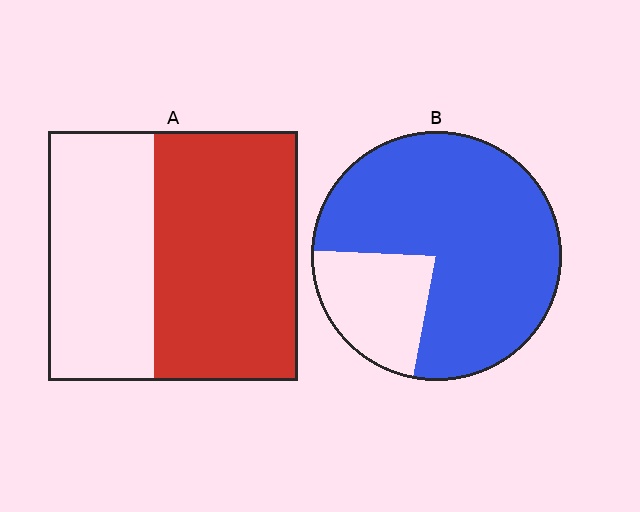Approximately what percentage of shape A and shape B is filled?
A is approximately 60% and B is approximately 75%.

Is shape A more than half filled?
Yes.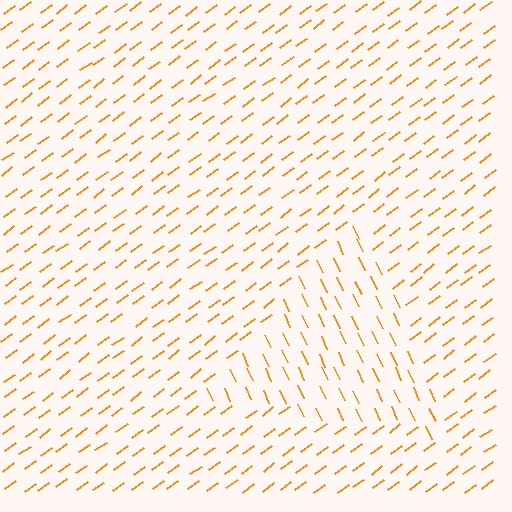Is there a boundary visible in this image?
Yes, there is a texture boundary formed by a change in line orientation.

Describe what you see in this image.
The image is filled with small orange line segments. A triangle region in the image has lines oriented differently from the surrounding lines, creating a visible texture boundary.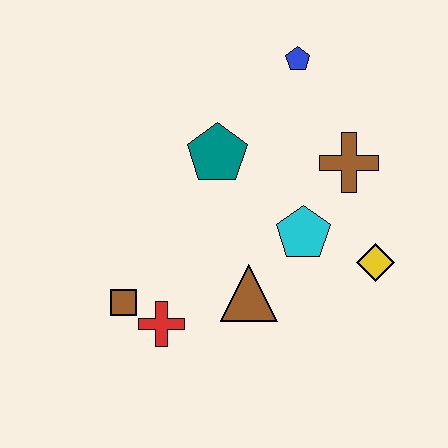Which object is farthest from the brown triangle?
The blue pentagon is farthest from the brown triangle.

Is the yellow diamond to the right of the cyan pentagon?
Yes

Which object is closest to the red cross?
The brown square is closest to the red cross.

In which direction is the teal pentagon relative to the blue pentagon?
The teal pentagon is below the blue pentagon.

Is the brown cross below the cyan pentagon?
No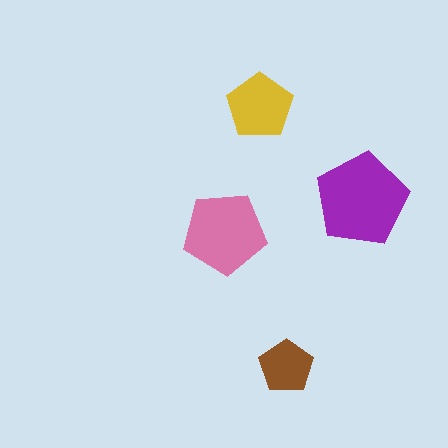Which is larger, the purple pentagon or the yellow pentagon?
The purple one.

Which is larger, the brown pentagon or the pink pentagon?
The pink one.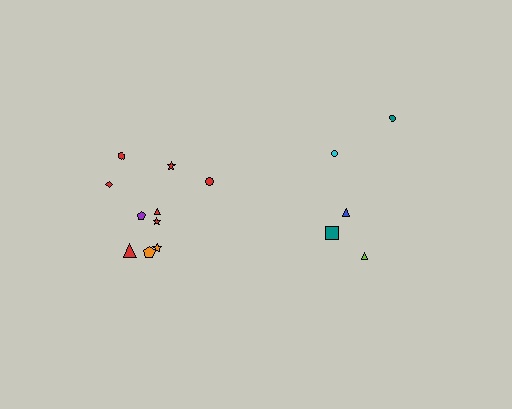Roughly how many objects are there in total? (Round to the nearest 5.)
Roughly 15 objects in total.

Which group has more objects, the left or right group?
The left group.